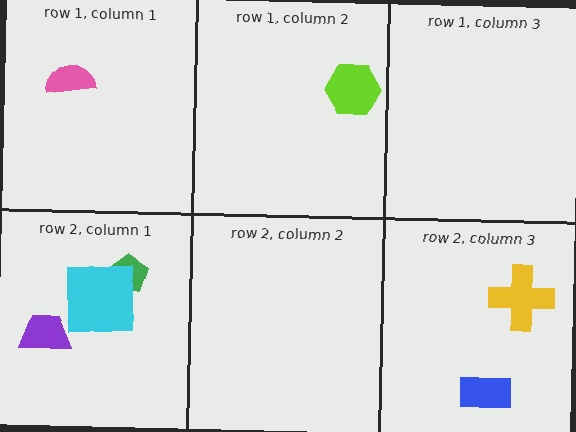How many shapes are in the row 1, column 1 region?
1.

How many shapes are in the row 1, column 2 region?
1.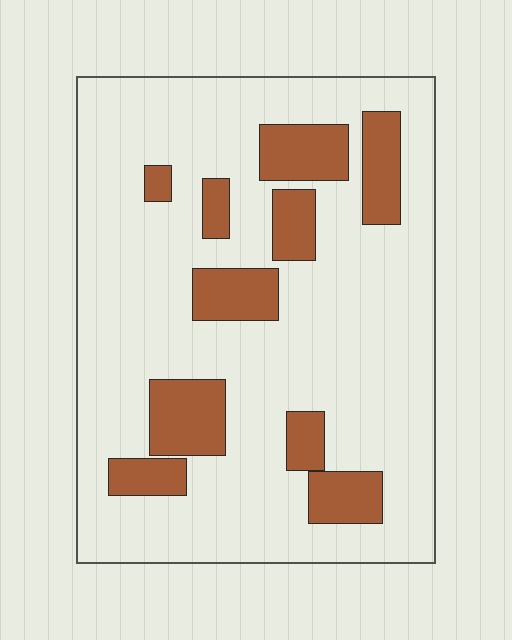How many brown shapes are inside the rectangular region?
10.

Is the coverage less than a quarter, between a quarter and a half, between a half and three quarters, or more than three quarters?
Less than a quarter.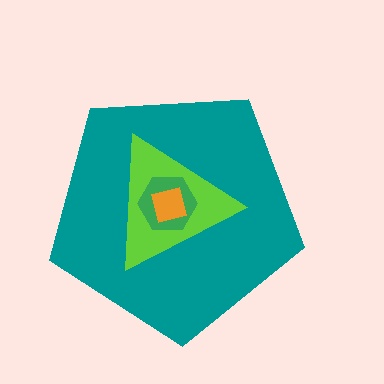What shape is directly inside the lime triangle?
The green hexagon.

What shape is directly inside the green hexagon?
The orange square.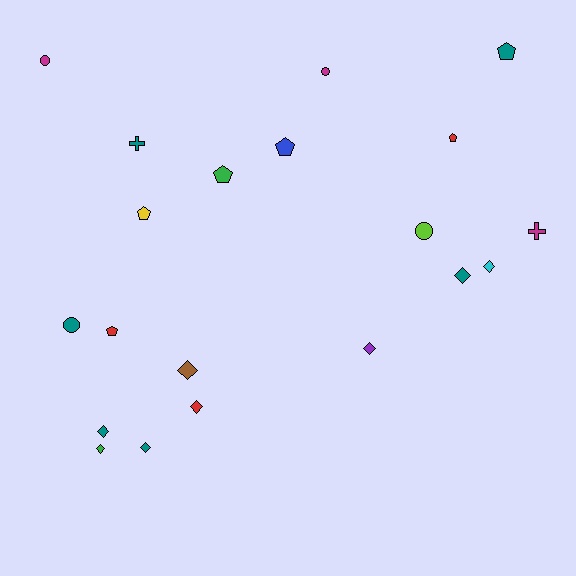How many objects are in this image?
There are 20 objects.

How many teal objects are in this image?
There are 6 teal objects.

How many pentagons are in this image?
There are 6 pentagons.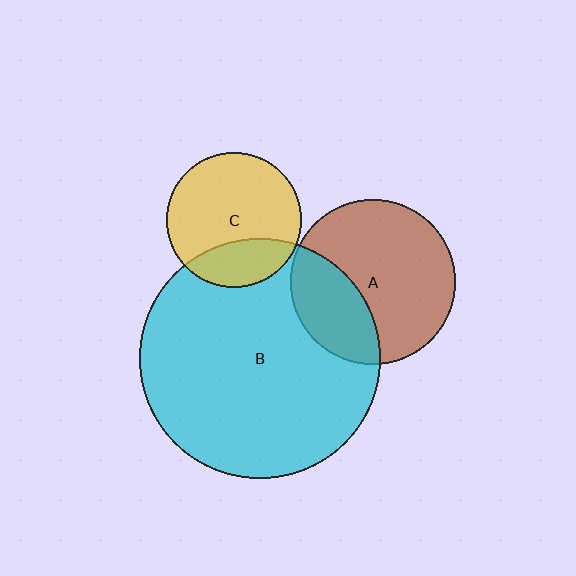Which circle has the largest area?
Circle B (cyan).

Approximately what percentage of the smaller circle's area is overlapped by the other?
Approximately 30%.